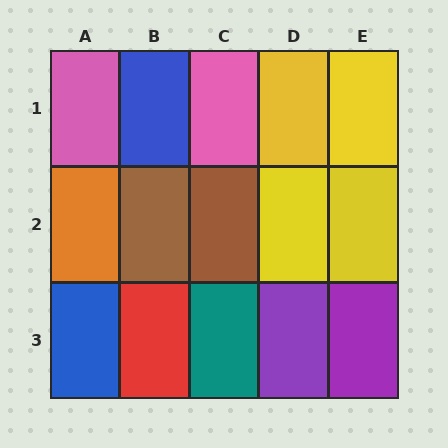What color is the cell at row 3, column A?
Blue.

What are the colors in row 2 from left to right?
Orange, brown, brown, yellow, yellow.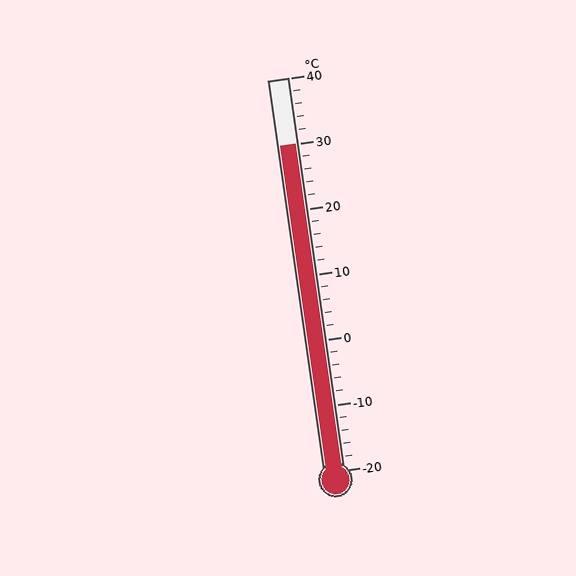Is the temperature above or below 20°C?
The temperature is above 20°C.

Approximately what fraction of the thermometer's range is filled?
The thermometer is filled to approximately 85% of its range.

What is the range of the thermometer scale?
The thermometer scale ranges from -20°C to 40°C.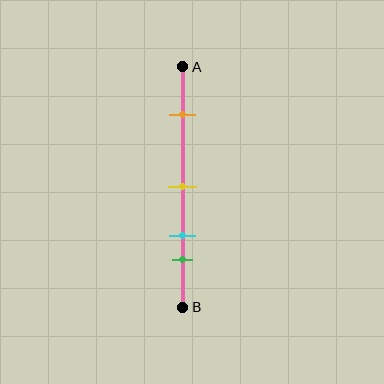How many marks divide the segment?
There are 4 marks dividing the segment.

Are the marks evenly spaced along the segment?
No, the marks are not evenly spaced.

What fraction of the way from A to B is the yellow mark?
The yellow mark is approximately 50% (0.5) of the way from A to B.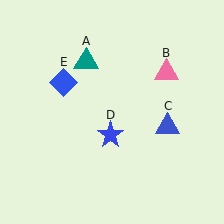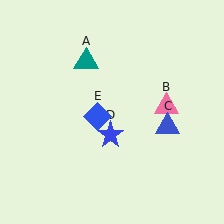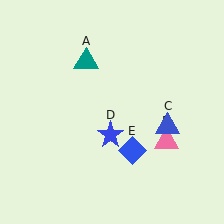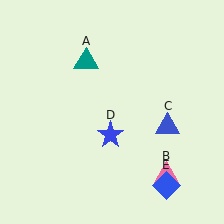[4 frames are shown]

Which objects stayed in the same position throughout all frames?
Teal triangle (object A) and blue triangle (object C) and blue star (object D) remained stationary.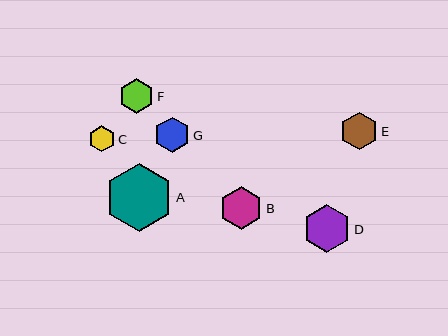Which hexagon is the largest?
Hexagon A is the largest with a size of approximately 68 pixels.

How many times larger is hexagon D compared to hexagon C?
Hexagon D is approximately 1.8 times the size of hexagon C.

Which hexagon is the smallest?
Hexagon C is the smallest with a size of approximately 26 pixels.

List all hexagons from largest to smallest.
From largest to smallest: A, D, B, E, G, F, C.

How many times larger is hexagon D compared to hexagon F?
Hexagon D is approximately 1.4 times the size of hexagon F.